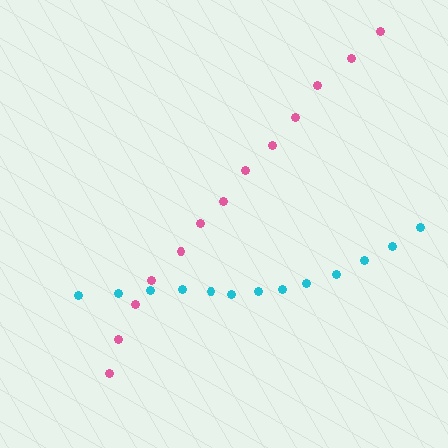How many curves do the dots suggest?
There are 2 distinct paths.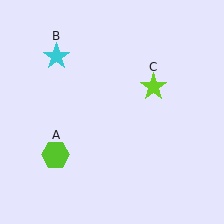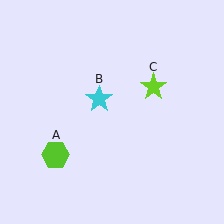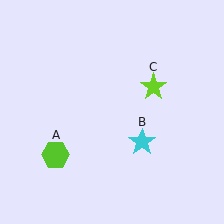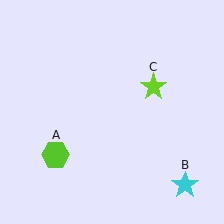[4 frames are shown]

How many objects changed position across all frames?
1 object changed position: cyan star (object B).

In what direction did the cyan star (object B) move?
The cyan star (object B) moved down and to the right.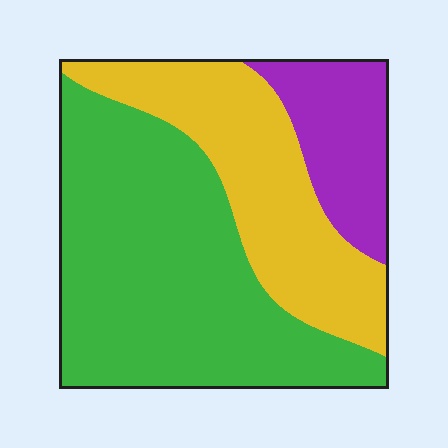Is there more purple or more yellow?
Yellow.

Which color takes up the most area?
Green, at roughly 55%.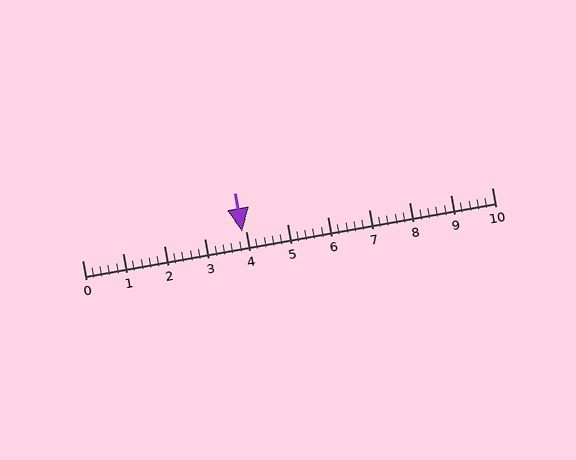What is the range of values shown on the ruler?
The ruler shows values from 0 to 10.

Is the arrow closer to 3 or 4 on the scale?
The arrow is closer to 4.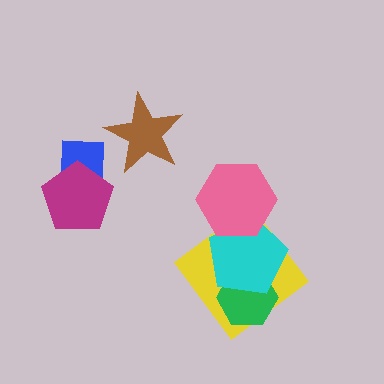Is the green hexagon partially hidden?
Yes, it is partially covered by another shape.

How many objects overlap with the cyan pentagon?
3 objects overlap with the cyan pentagon.